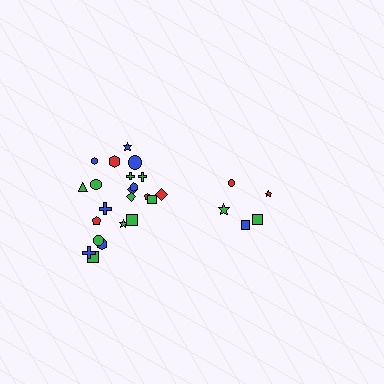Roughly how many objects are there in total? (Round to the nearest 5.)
Roughly 25 objects in total.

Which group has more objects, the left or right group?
The left group.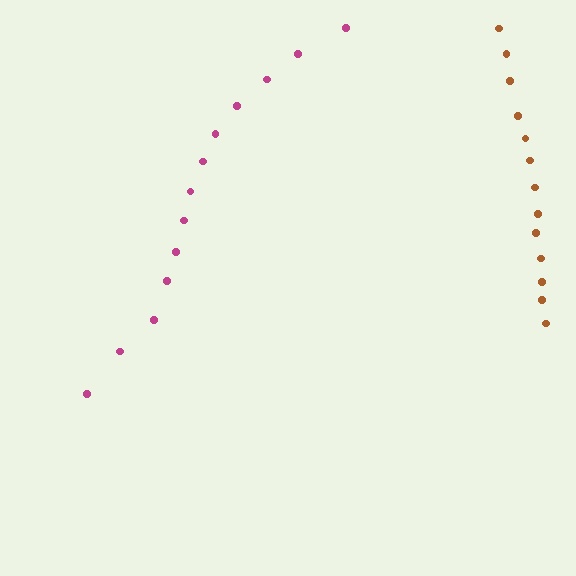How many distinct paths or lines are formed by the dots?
There are 2 distinct paths.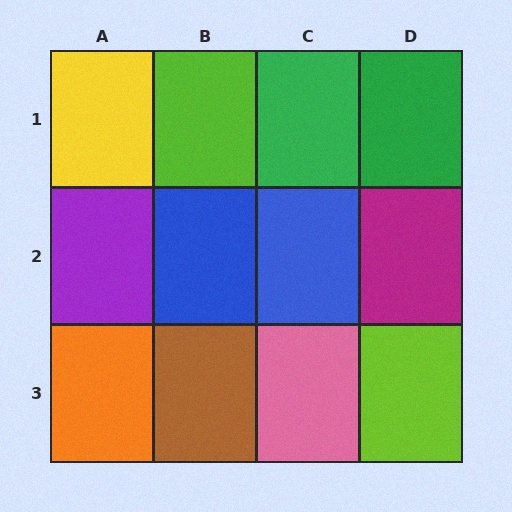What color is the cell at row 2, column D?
Magenta.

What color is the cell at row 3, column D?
Lime.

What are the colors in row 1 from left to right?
Yellow, lime, green, green.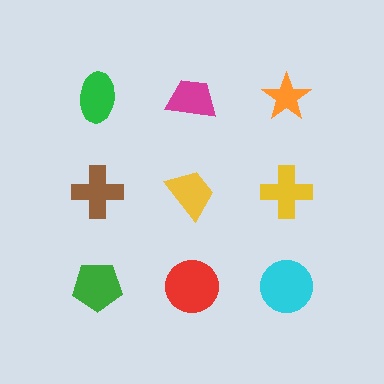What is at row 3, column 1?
A green pentagon.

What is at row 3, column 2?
A red circle.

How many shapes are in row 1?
3 shapes.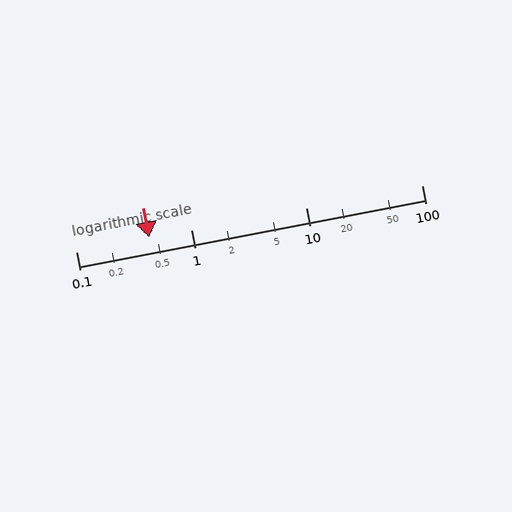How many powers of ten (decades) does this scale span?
The scale spans 3 decades, from 0.1 to 100.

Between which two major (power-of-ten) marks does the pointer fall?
The pointer is between 0.1 and 1.